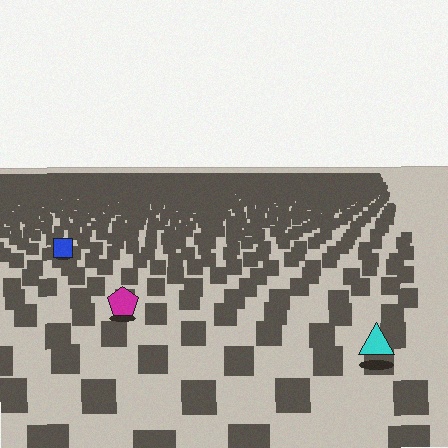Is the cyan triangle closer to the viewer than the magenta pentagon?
Yes. The cyan triangle is closer — you can tell from the texture gradient: the ground texture is coarser near it.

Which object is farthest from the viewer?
The blue square is farthest from the viewer. It appears smaller and the ground texture around it is denser.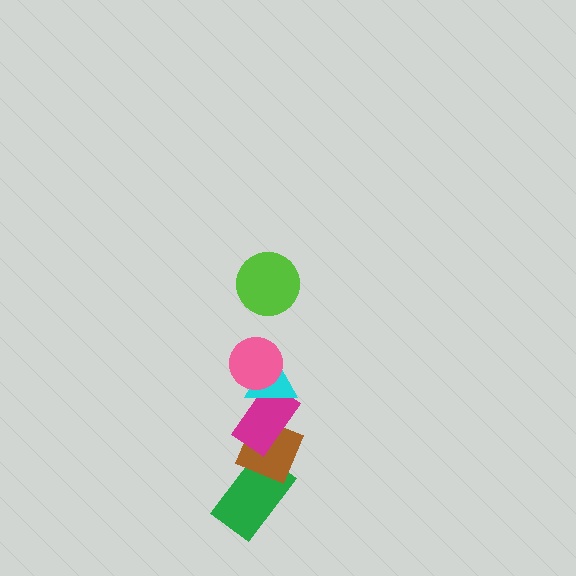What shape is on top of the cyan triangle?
The pink circle is on top of the cyan triangle.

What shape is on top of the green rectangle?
The brown diamond is on top of the green rectangle.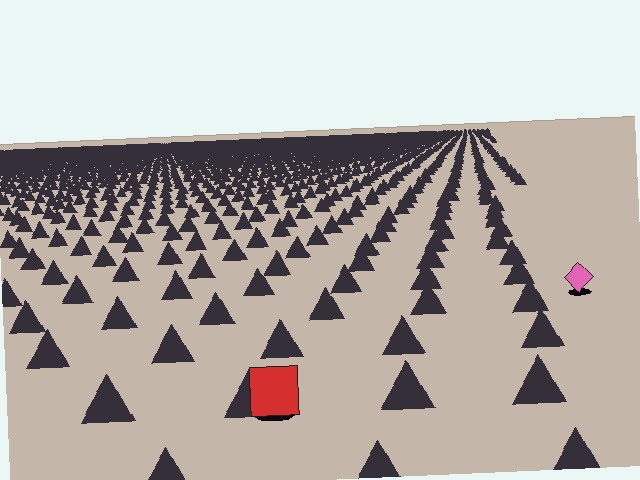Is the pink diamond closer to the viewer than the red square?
No. The red square is closer — you can tell from the texture gradient: the ground texture is coarser near it.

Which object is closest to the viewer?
The red square is closest. The texture marks near it are larger and more spread out.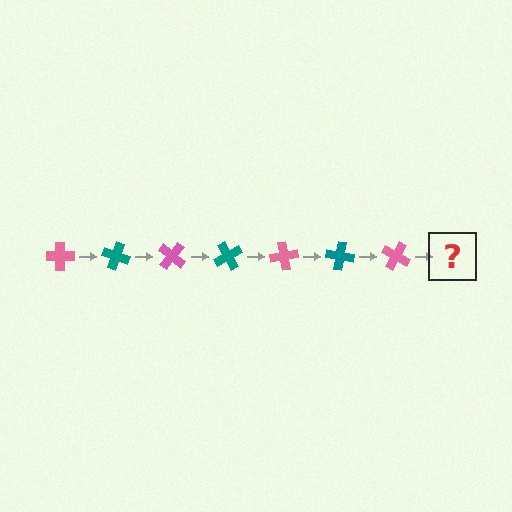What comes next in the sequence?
The next element should be a teal cross, rotated 140 degrees from the start.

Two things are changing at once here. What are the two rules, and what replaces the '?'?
The two rules are that it rotates 20 degrees each step and the color cycles through pink and teal. The '?' should be a teal cross, rotated 140 degrees from the start.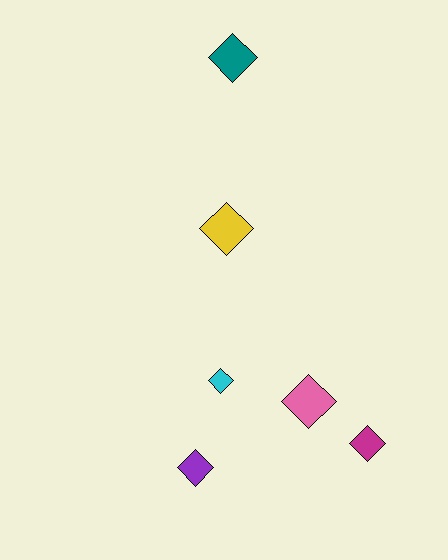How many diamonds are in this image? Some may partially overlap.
There are 6 diamonds.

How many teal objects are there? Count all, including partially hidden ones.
There is 1 teal object.